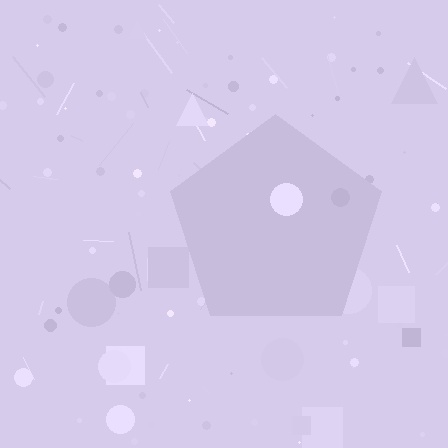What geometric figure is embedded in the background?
A pentagon is embedded in the background.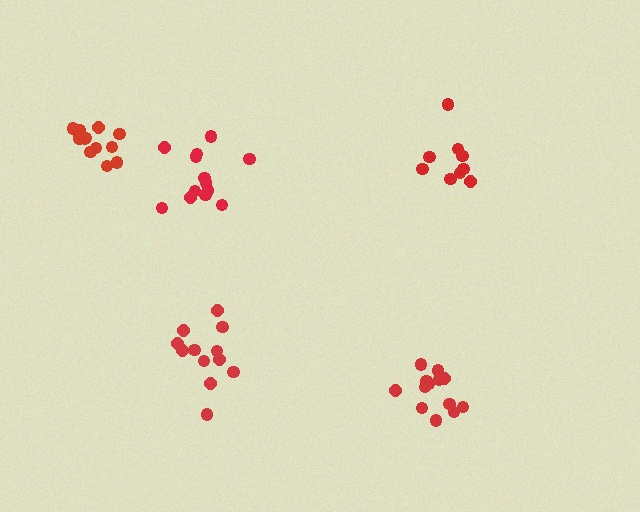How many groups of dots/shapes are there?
There are 5 groups.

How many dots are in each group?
Group 1: 13 dots, Group 2: 13 dots, Group 3: 13 dots, Group 4: 9 dots, Group 5: 12 dots (60 total).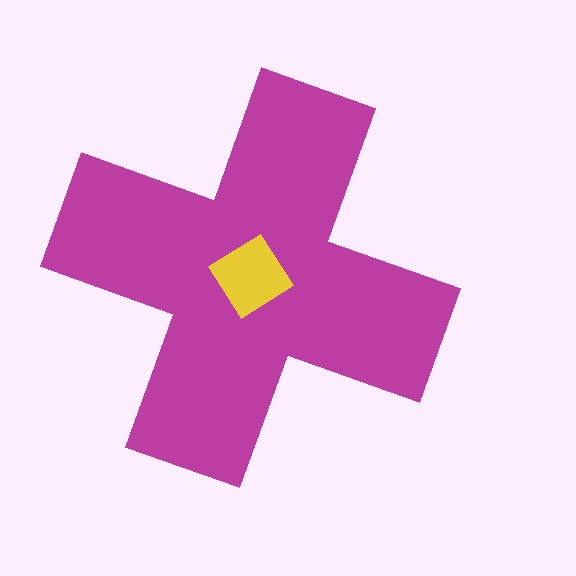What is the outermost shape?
The magenta cross.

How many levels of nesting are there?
2.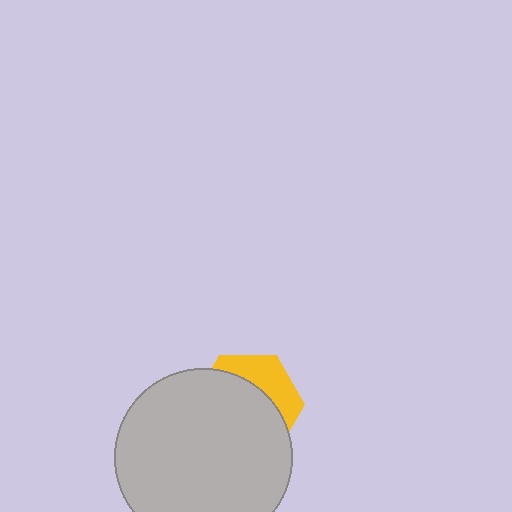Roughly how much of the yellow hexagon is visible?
A small part of it is visible (roughly 32%).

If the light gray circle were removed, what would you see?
You would see the complete yellow hexagon.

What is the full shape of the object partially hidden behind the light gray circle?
The partially hidden object is a yellow hexagon.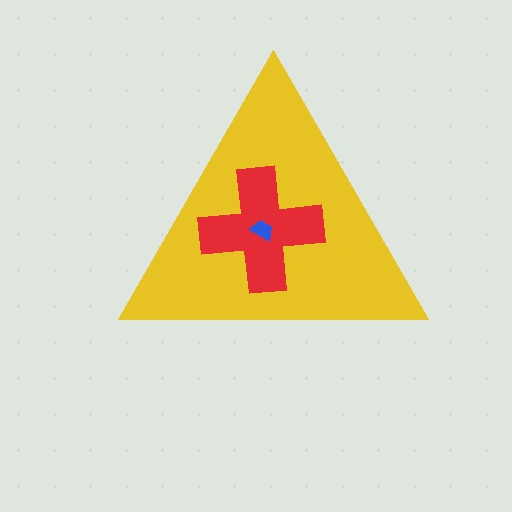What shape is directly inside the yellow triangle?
The red cross.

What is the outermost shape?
The yellow triangle.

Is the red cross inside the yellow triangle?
Yes.